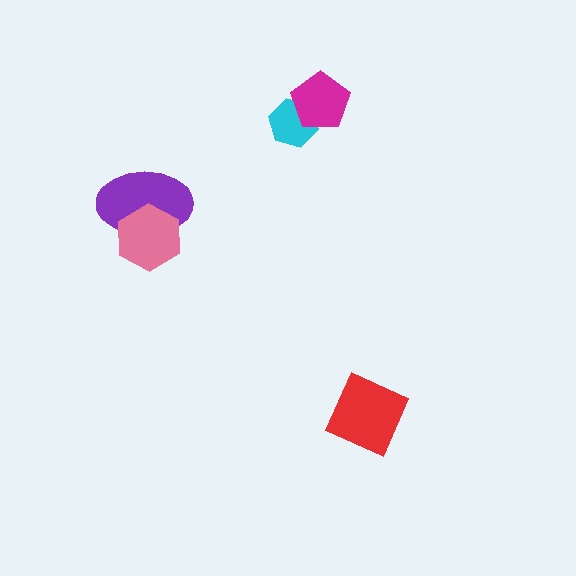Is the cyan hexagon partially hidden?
Yes, it is partially covered by another shape.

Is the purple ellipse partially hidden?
Yes, it is partially covered by another shape.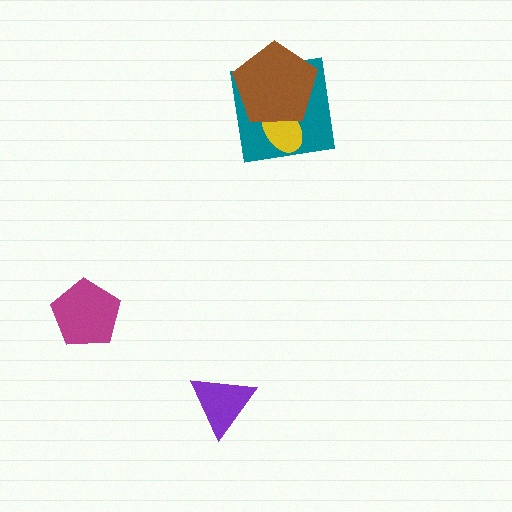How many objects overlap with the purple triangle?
0 objects overlap with the purple triangle.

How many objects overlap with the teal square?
2 objects overlap with the teal square.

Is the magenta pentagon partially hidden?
No, no other shape covers it.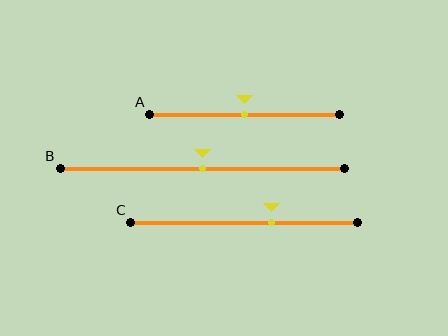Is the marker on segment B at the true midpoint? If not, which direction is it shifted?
Yes, the marker on segment B is at the true midpoint.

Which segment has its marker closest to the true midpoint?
Segment A has its marker closest to the true midpoint.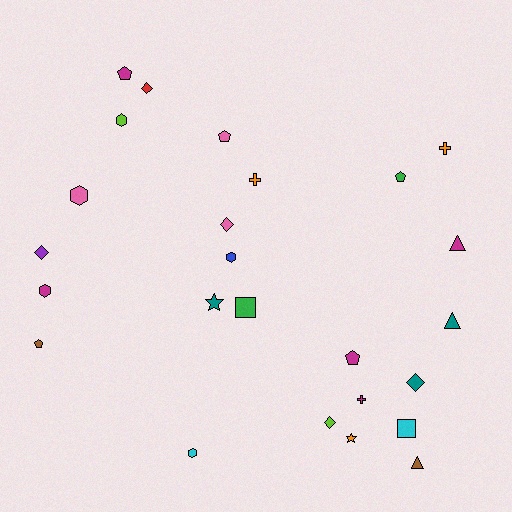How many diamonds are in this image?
There are 5 diamonds.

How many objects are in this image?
There are 25 objects.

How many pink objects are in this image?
There are 3 pink objects.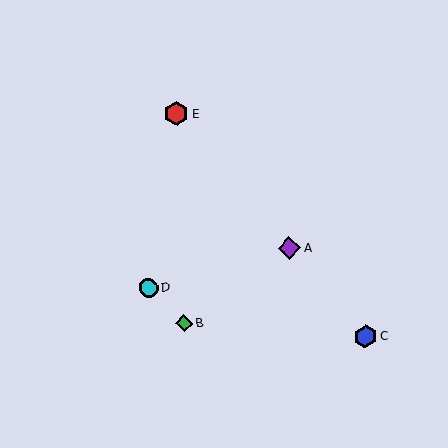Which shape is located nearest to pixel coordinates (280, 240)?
The purple diamond (labeled A) at (289, 248) is nearest to that location.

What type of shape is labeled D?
Shape D is a cyan circle.